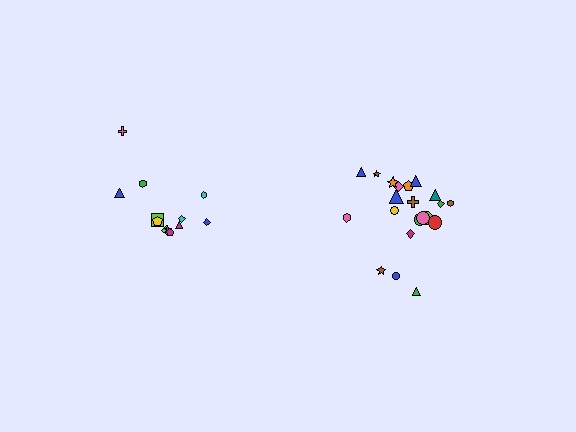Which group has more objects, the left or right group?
The right group.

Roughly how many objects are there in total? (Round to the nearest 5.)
Roughly 35 objects in total.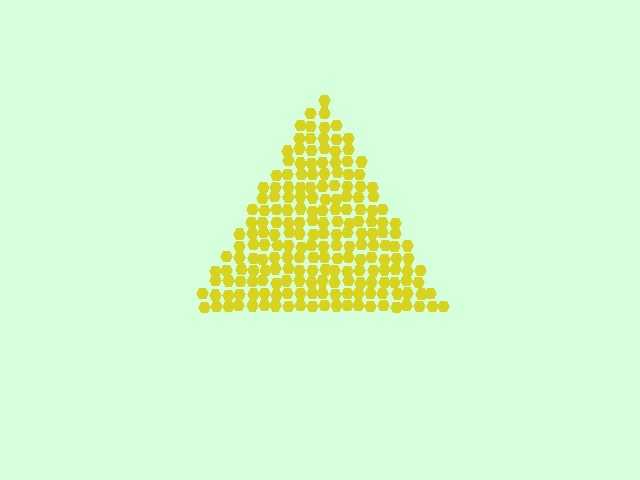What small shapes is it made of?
It is made of small hexagons.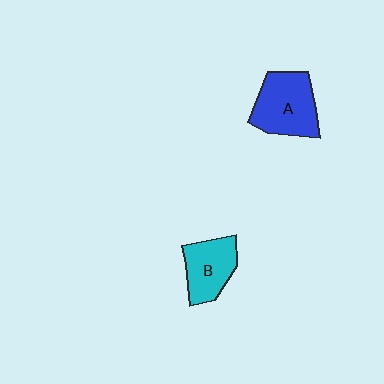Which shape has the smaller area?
Shape B (cyan).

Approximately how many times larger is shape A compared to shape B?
Approximately 1.3 times.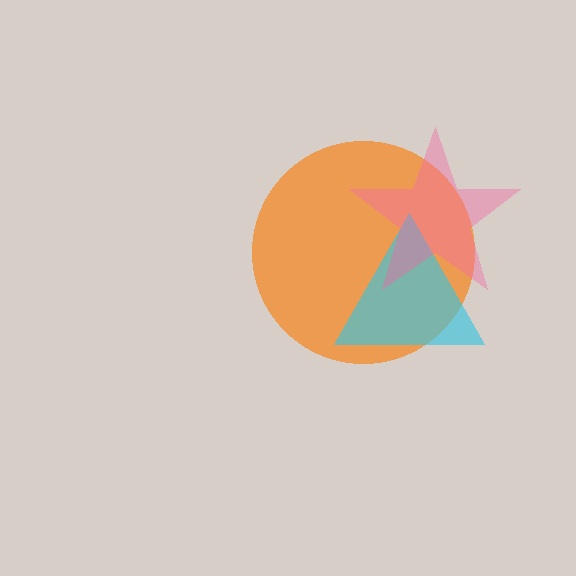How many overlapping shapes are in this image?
There are 3 overlapping shapes in the image.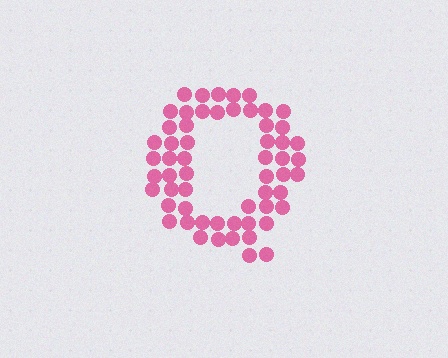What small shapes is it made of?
It is made of small circles.